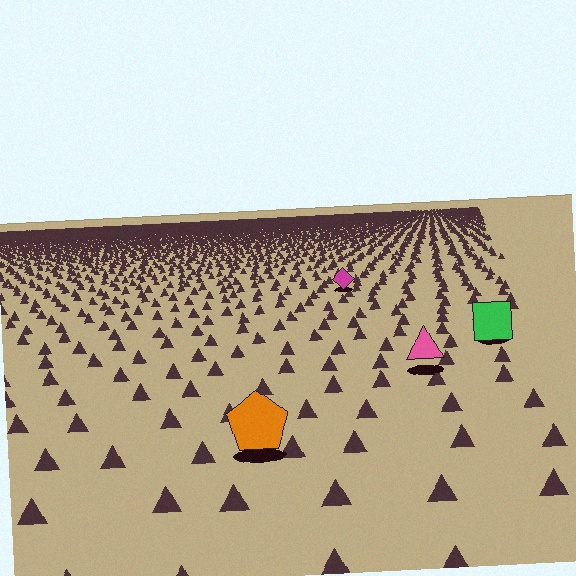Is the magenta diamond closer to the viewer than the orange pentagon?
No. The orange pentagon is closer — you can tell from the texture gradient: the ground texture is coarser near it.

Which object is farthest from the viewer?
The magenta diamond is farthest from the viewer. It appears smaller and the ground texture around it is denser.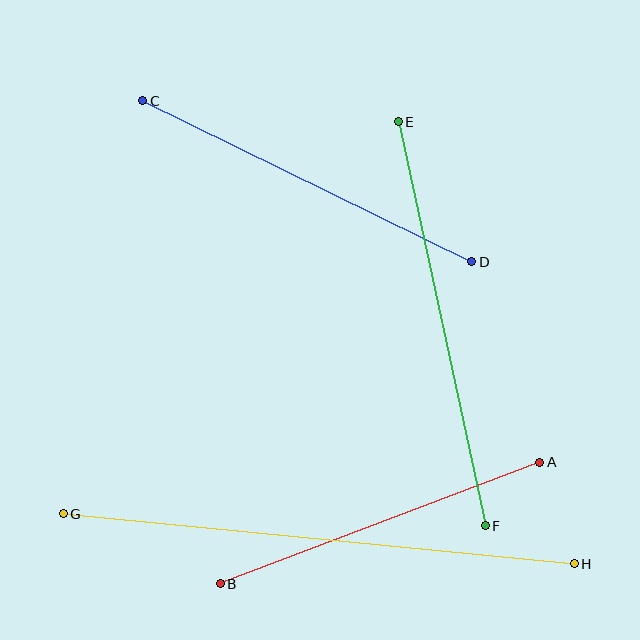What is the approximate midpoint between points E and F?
The midpoint is at approximately (442, 324) pixels.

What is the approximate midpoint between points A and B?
The midpoint is at approximately (380, 523) pixels.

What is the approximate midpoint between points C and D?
The midpoint is at approximately (307, 181) pixels.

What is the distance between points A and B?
The distance is approximately 342 pixels.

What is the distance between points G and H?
The distance is approximately 513 pixels.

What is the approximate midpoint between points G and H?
The midpoint is at approximately (319, 539) pixels.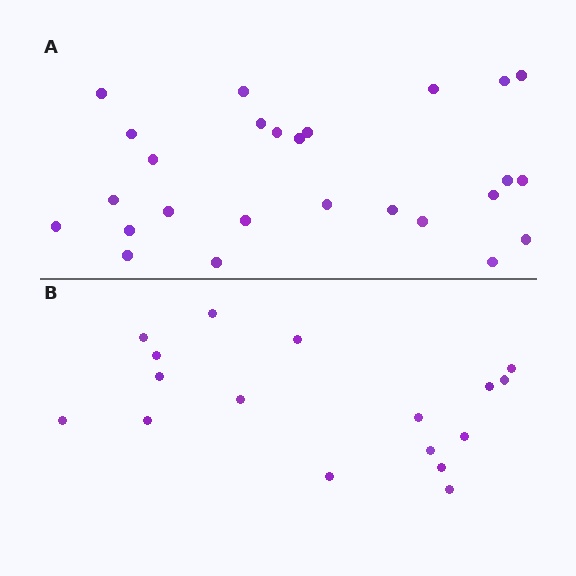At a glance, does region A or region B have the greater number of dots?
Region A (the top region) has more dots.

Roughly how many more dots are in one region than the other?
Region A has roughly 8 or so more dots than region B.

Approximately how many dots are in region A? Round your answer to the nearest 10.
About 30 dots. (The exact count is 26, which rounds to 30.)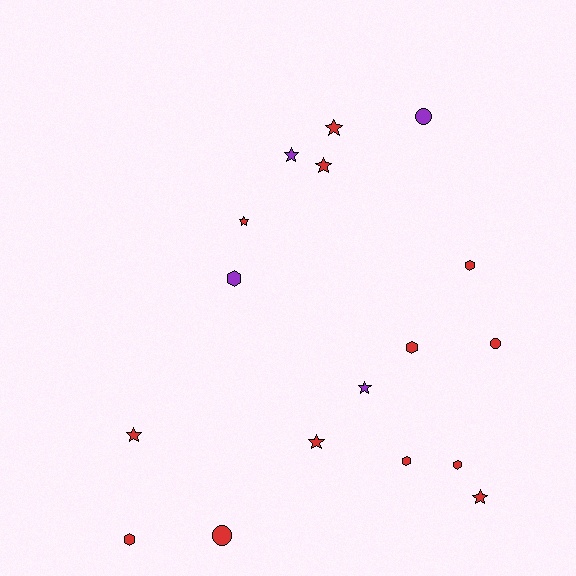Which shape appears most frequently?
Star, with 8 objects.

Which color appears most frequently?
Red, with 13 objects.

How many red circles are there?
There are 2 red circles.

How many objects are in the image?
There are 17 objects.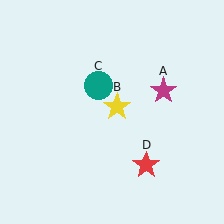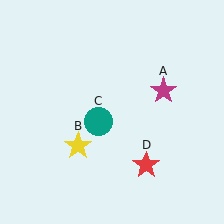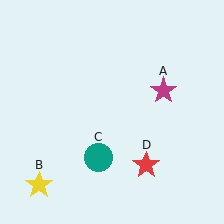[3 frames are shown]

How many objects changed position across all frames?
2 objects changed position: yellow star (object B), teal circle (object C).